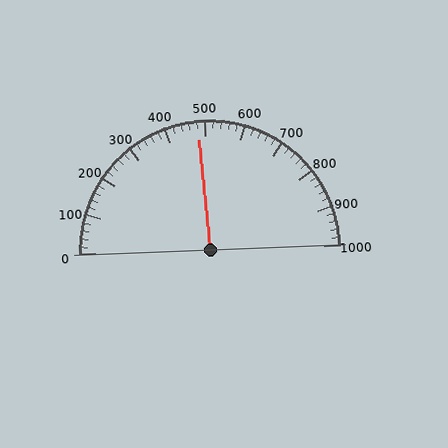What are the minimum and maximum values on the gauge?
The gauge ranges from 0 to 1000.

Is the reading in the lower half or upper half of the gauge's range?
The reading is in the lower half of the range (0 to 1000).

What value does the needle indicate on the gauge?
The needle indicates approximately 480.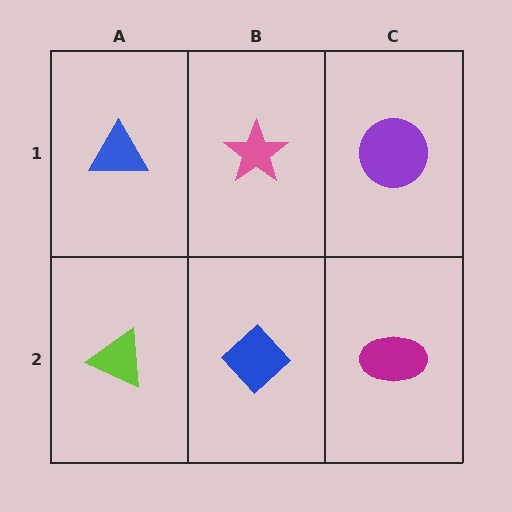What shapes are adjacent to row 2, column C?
A purple circle (row 1, column C), a blue diamond (row 2, column B).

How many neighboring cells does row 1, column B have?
3.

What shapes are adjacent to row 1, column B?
A blue diamond (row 2, column B), a blue triangle (row 1, column A), a purple circle (row 1, column C).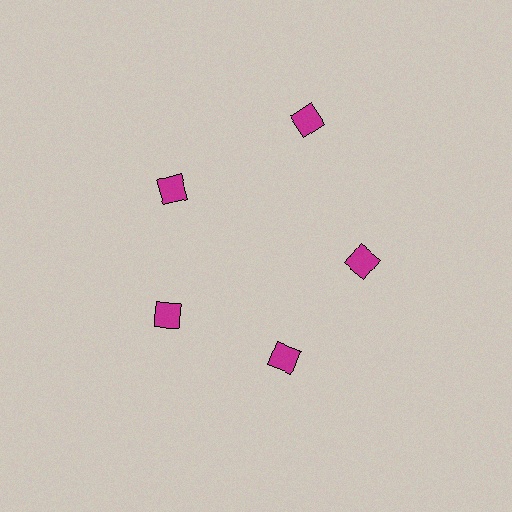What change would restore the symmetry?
The symmetry would be restored by moving it inward, back onto the ring so that all 5 diamonds sit at equal angles and equal distance from the center.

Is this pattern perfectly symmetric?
No. The 5 magenta diamonds are arranged in a ring, but one element near the 1 o'clock position is pushed outward from the center, breaking the 5-fold rotational symmetry.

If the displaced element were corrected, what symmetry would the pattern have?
It would have 5-fold rotational symmetry — the pattern would map onto itself every 72 degrees.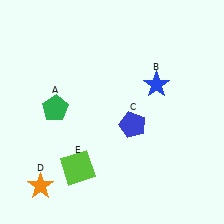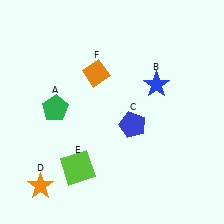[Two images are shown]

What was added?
An orange diamond (F) was added in Image 2.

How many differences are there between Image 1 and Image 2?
There is 1 difference between the two images.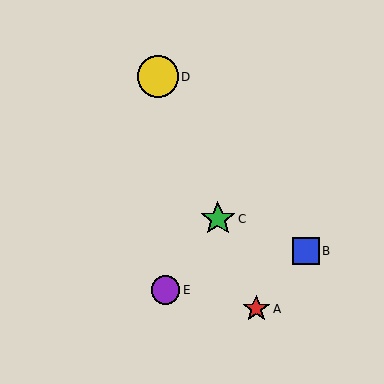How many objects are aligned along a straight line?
3 objects (A, C, D) are aligned along a straight line.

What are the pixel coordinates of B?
Object B is at (306, 251).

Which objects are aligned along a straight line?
Objects A, C, D are aligned along a straight line.